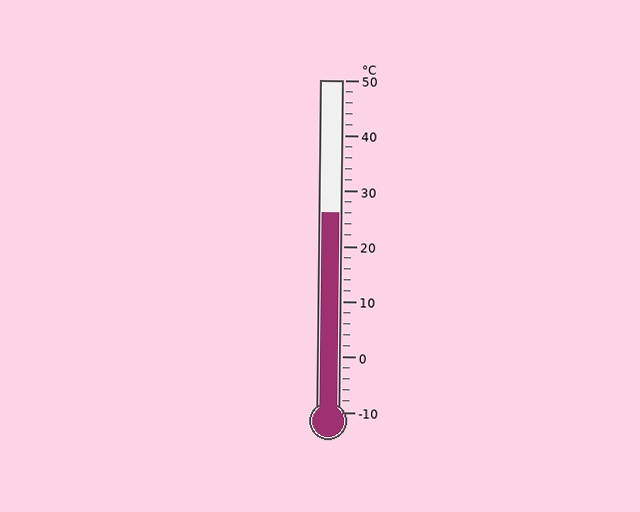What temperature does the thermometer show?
The thermometer shows approximately 26°C.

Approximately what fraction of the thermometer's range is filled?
The thermometer is filled to approximately 60% of its range.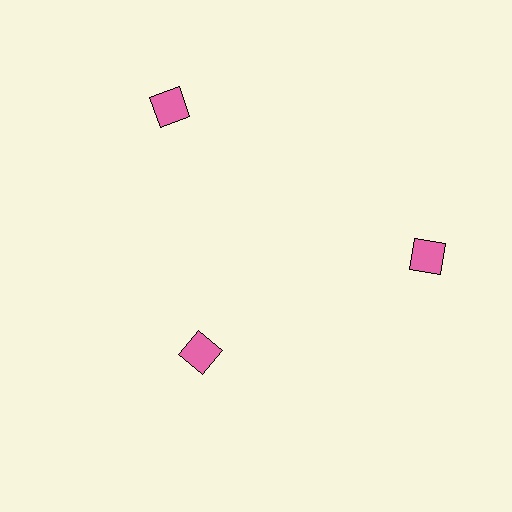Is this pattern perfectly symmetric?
No. The 3 pink diamonds are arranged in a ring, but one element near the 7 o'clock position is pulled inward toward the center, breaking the 3-fold rotational symmetry.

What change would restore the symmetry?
The symmetry would be restored by moving it outward, back onto the ring so that all 3 diamonds sit at equal angles and equal distance from the center.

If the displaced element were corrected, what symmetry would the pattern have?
It would have 3-fold rotational symmetry — the pattern would map onto itself every 120 degrees.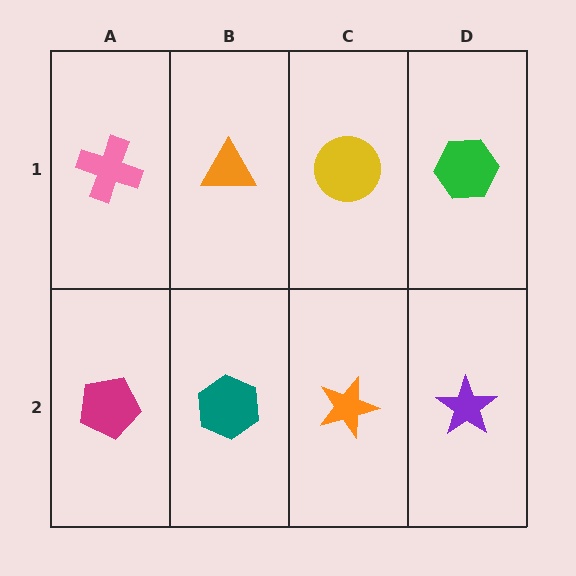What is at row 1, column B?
An orange triangle.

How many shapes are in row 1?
4 shapes.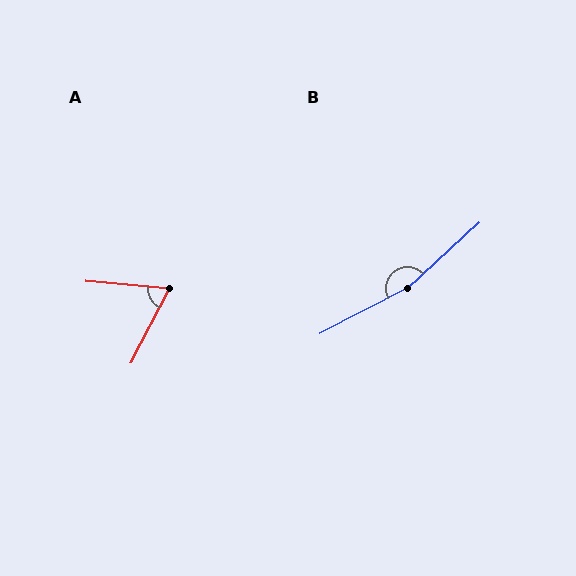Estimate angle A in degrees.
Approximately 68 degrees.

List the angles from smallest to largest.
A (68°), B (165°).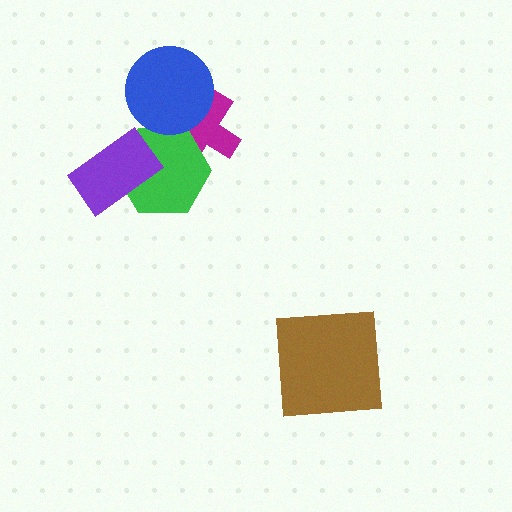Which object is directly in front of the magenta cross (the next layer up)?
The green hexagon is directly in front of the magenta cross.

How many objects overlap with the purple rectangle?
1 object overlaps with the purple rectangle.